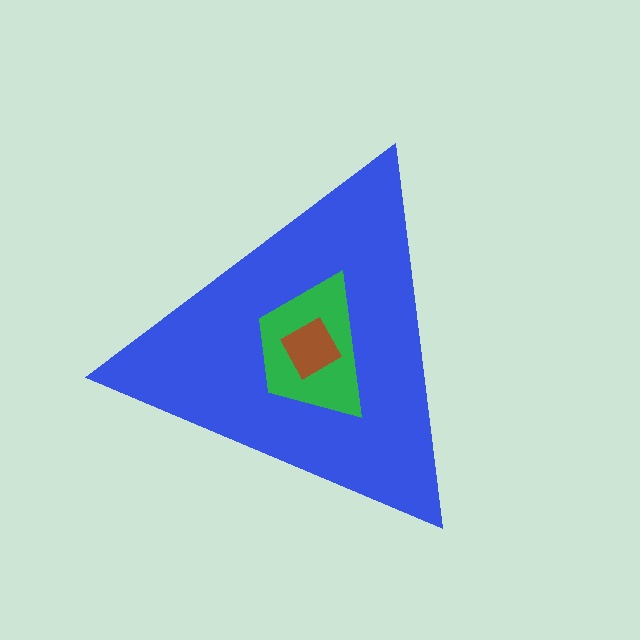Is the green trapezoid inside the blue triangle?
Yes.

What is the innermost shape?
The brown square.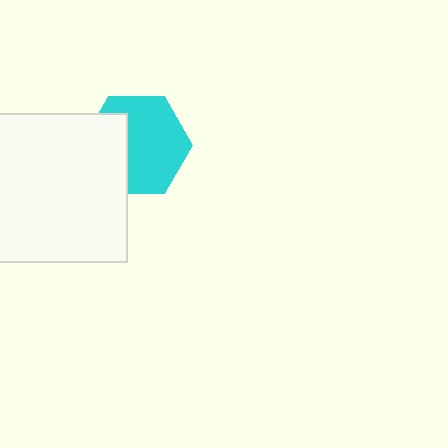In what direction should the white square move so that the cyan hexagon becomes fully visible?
The white square should move left. That is the shortest direction to clear the overlap and leave the cyan hexagon fully visible.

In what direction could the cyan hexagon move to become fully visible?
The cyan hexagon could move right. That would shift it out from behind the white square entirely.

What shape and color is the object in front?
The object in front is a white square.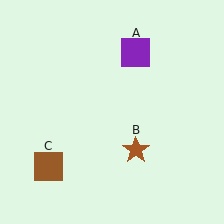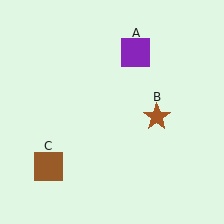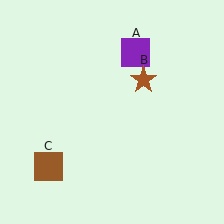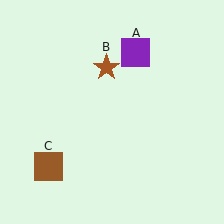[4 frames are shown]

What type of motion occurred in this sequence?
The brown star (object B) rotated counterclockwise around the center of the scene.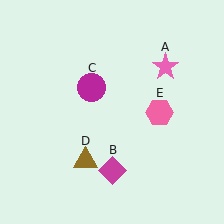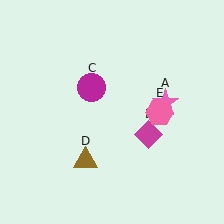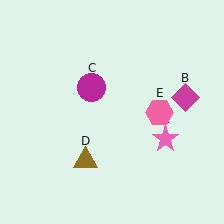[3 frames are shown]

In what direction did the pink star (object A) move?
The pink star (object A) moved down.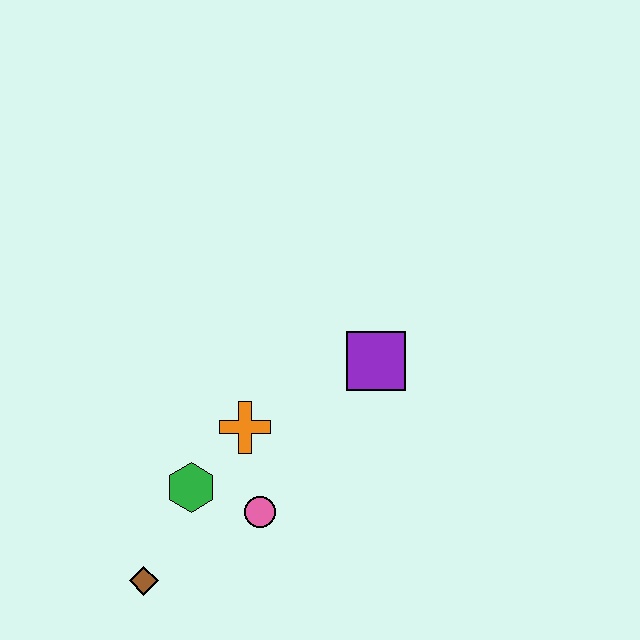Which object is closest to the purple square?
The orange cross is closest to the purple square.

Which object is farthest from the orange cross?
The brown diamond is farthest from the orange cross.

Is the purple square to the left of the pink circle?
No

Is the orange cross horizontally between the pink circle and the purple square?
No